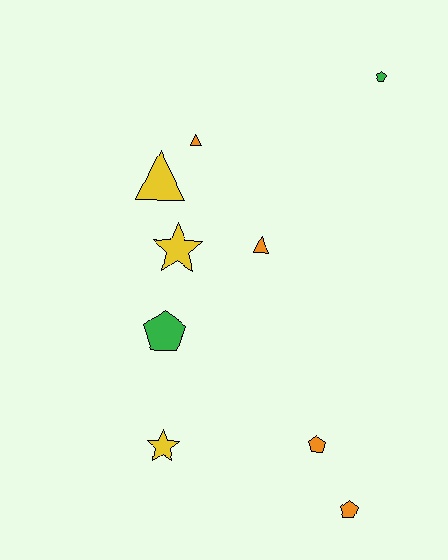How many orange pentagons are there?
There are 2 orange pentagons.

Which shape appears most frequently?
Pentagon, with 4 objects.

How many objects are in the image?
There are 9 objects.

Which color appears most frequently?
Orange, with 4 objects.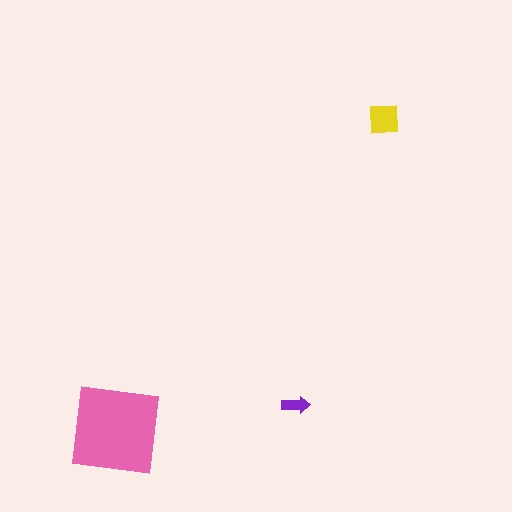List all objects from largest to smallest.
The pink square, the yellow square, the purple arrow.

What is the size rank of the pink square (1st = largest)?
1st.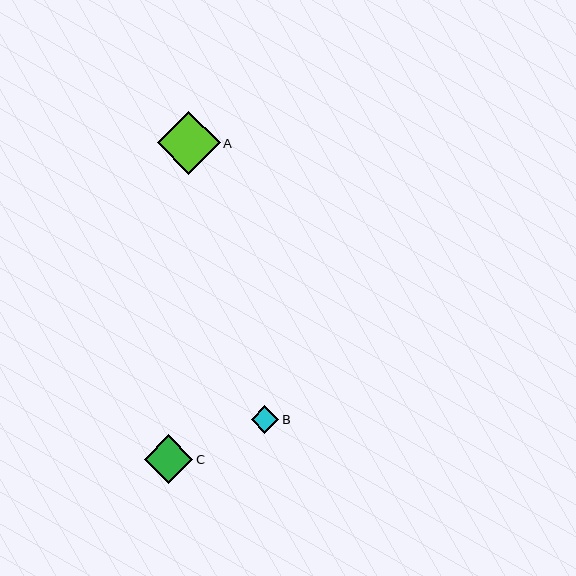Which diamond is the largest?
Diamond A is the largest with a size of approximately 63 pixels.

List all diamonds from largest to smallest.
From largest to smallest: A, C, B.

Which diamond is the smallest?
Diamond B is the smallest with a size of approximately 28 pixels.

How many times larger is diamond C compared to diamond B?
Diamond C is approximately 1.8 times the size of diamond B.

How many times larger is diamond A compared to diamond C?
Diamond A is approximately 1.3 times the size of diamond C.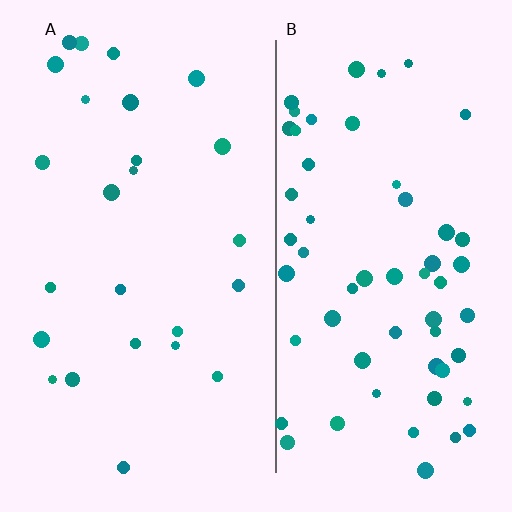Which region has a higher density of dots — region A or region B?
B (the right).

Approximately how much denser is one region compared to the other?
Approximately 2.4× — region B over region A.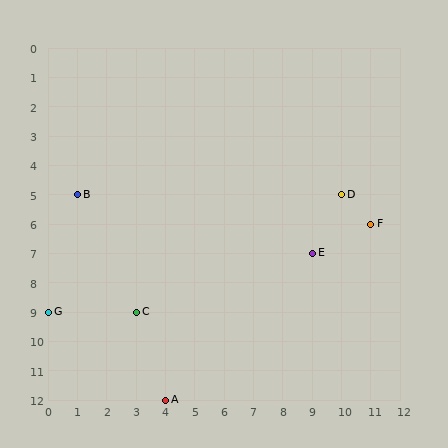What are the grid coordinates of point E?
Point E is at grid coordinates (9, 7).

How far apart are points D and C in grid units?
Points D and C are 7 columns and 4 rows apart (about 8.1 grid units diagonally).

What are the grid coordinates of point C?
Point C is at grid coordinates (3, 9).